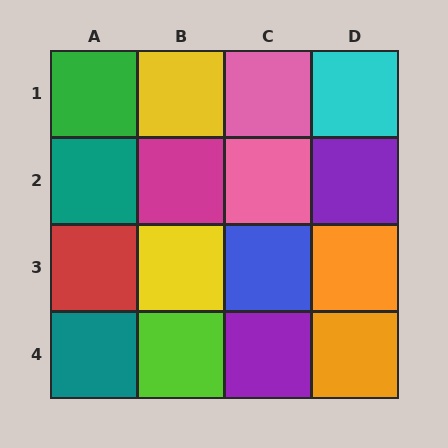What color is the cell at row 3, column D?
Orange.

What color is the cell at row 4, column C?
Purple.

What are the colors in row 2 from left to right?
Teal, magenta, pink, purple.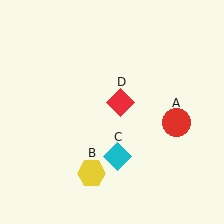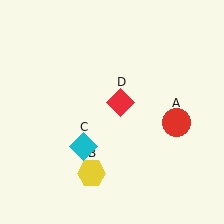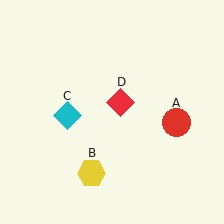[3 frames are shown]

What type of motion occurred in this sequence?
The cyan diamond (object C) rotated clockwise around the center of the scene.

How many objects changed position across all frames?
1 object changed position: cyan diamond (object C).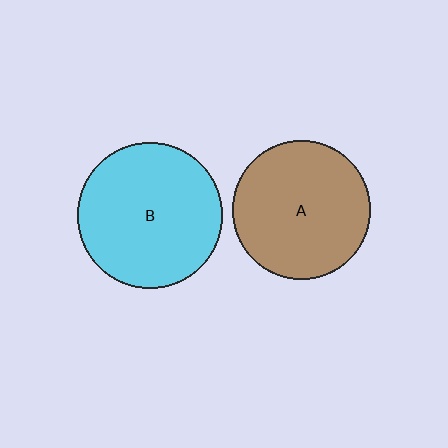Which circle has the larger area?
Circle B (cyan).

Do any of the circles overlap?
No, none of the circles overlap.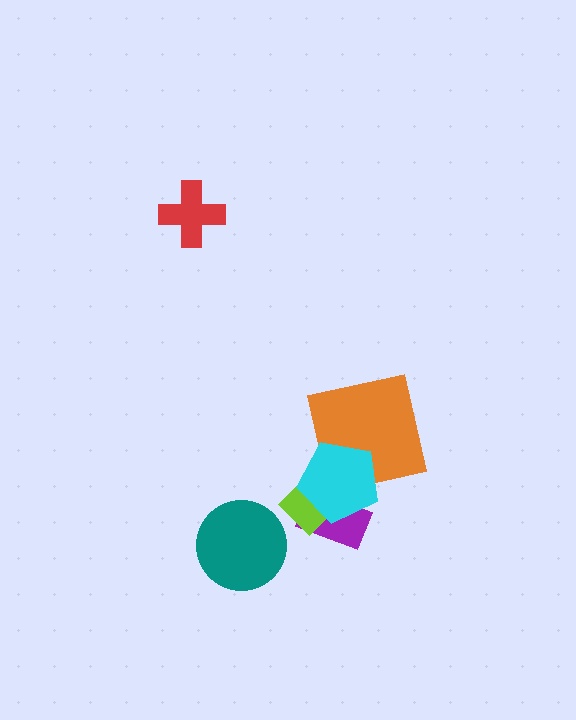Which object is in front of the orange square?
The cyan pentagon is in front of the orange square.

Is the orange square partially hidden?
Yes, it is partially covered by another shape.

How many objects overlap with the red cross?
0 objects overlap with the red cross.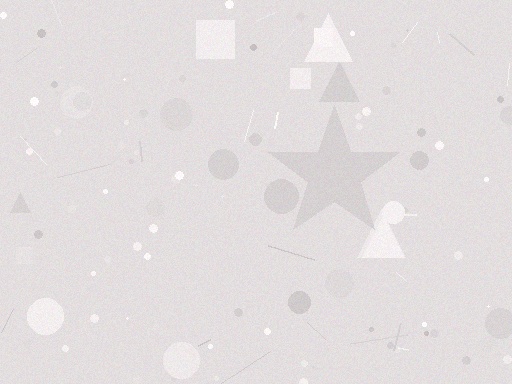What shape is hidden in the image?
A star is hidden in the image.